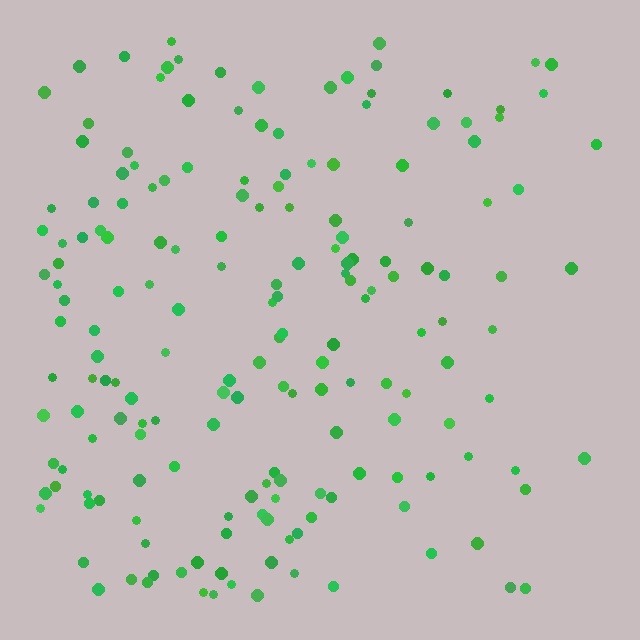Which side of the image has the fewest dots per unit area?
The right.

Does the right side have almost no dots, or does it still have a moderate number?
Still a moderate number, just noticeably fewer than the left.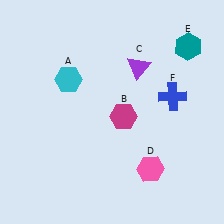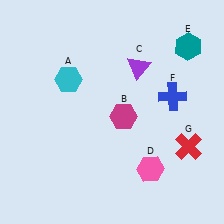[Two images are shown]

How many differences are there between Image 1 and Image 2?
There is 1 difference between the two images.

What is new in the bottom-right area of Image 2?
A red cross (G) was added in the bottom-right area of Image 2.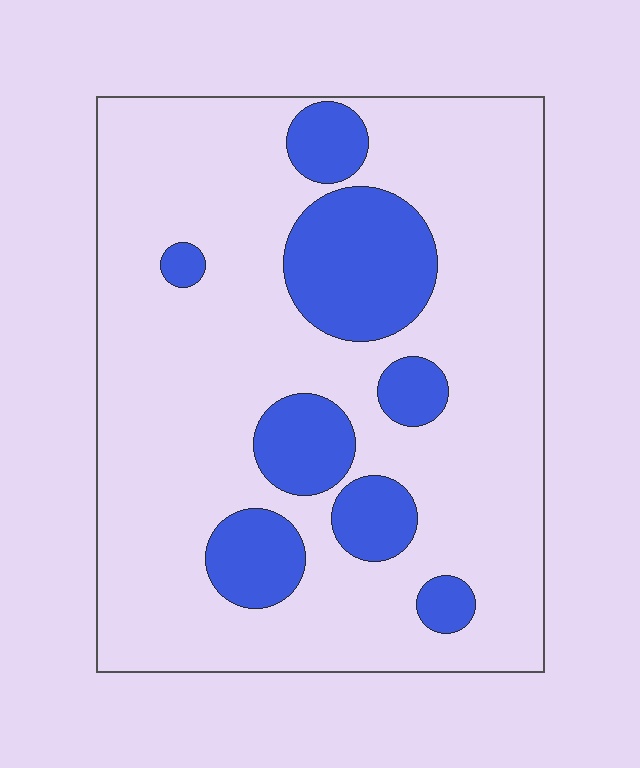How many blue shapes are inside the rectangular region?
8.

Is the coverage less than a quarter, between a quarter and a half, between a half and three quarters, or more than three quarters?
Less than a quarter.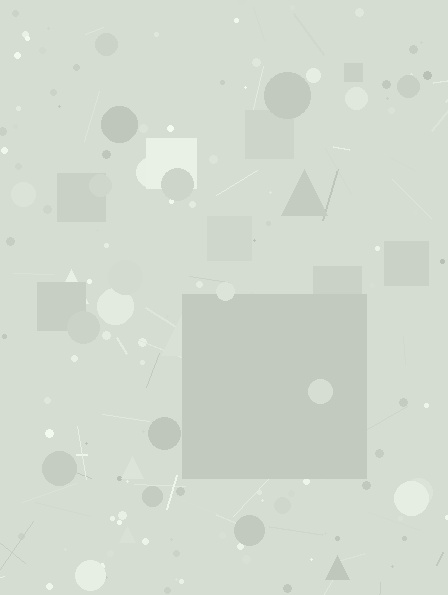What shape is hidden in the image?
A square is hidden in the image.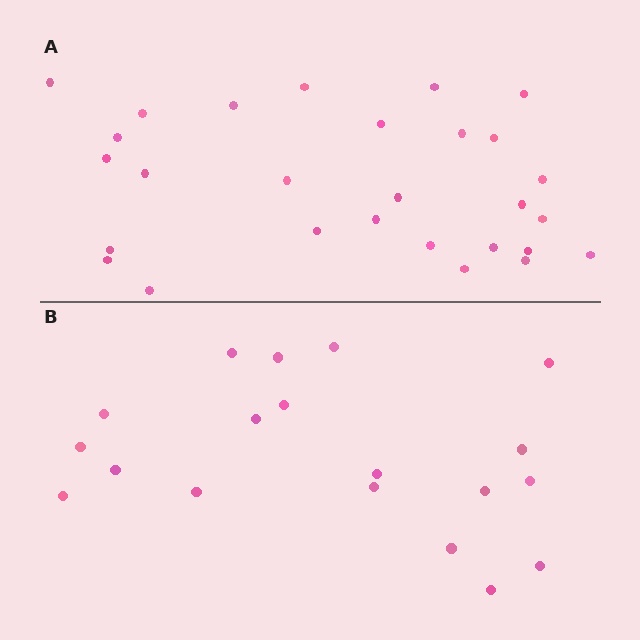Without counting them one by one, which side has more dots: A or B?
Region A (the top region) has more dots.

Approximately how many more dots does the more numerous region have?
Region A has roughly 8 or so more dots than region B.